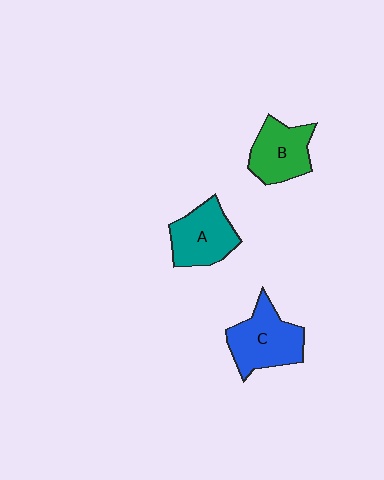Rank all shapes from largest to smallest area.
From largest to smallest: C (blue), A (teal), B (green).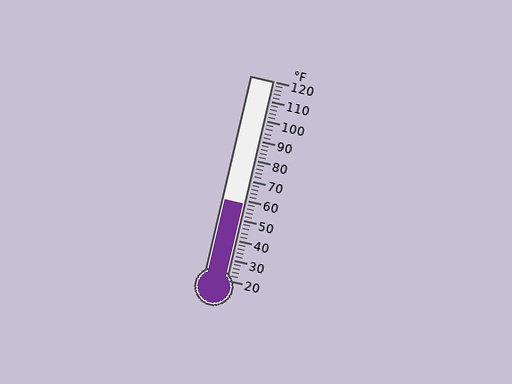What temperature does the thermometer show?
The thermometer shows approximately 58°F.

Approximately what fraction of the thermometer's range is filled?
The thermometer is filled to approximately 40% of its range.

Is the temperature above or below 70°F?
The temperature is below 70°F.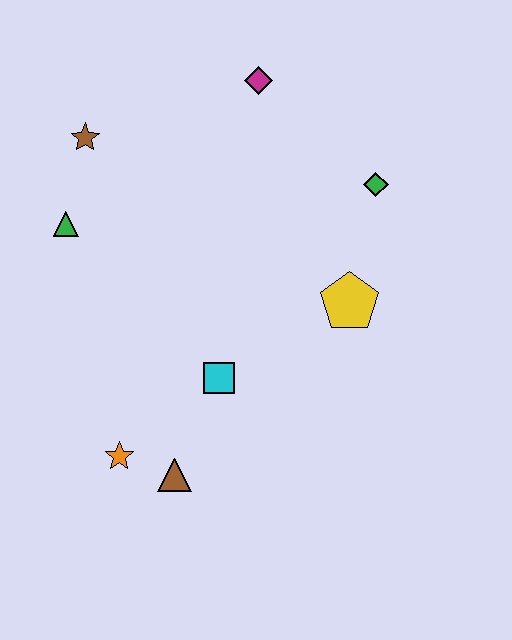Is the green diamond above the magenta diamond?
No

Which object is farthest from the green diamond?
The orange star is farthest from the green diamond.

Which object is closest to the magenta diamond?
The green diamond is closest to the magenta diamond.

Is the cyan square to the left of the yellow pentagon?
Yes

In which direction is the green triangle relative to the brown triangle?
The green triangle is above the brown triangle.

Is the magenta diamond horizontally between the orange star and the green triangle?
No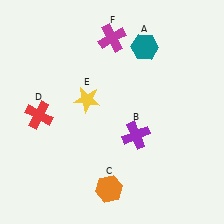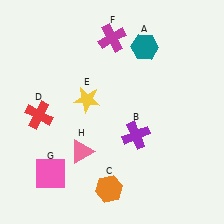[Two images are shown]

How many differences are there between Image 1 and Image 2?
There are 2 differences between the two images.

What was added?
A pink square (G), a pink triangle (H) were added in Image 2.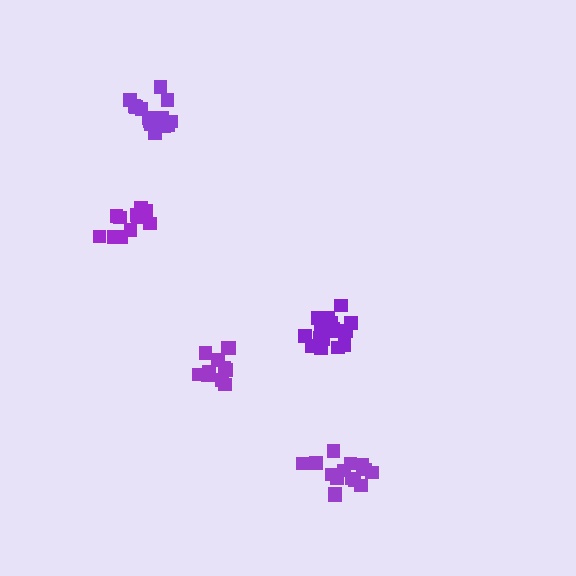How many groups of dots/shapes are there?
There are 5 groups.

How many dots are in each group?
Group 1: 12 dots, Group 2: 17 dots, Group 3: 11 dots, Group 4: 16 dots, Group 5: 15 dots (71 total).